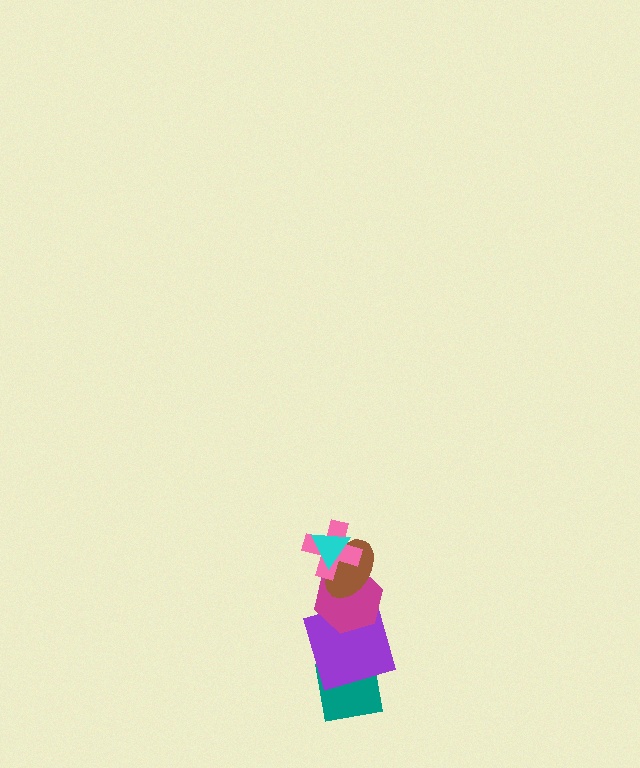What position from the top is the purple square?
The purple square is 5th from the top.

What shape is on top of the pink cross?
The cyan triangle is on top of the pink cross.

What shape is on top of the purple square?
The magenta hexagon is on top of the purple square.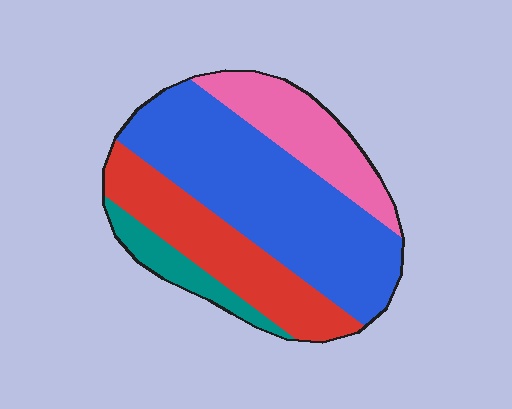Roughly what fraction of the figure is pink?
Pink covers roughly 20% of the figure.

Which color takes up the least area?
Teal, at roughly 10%.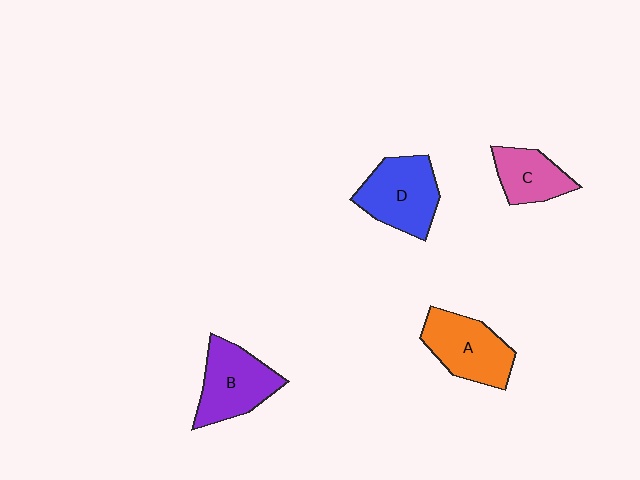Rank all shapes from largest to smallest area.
From largest to smallest: D (blue), A (orange), B (purple), C (pink).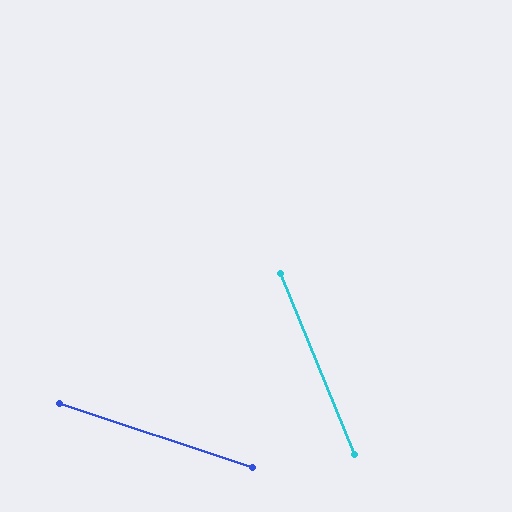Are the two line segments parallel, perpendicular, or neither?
Neither parallel nor perpendicular — they differ by about 49°.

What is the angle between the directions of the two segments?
Approximately 49 degrees.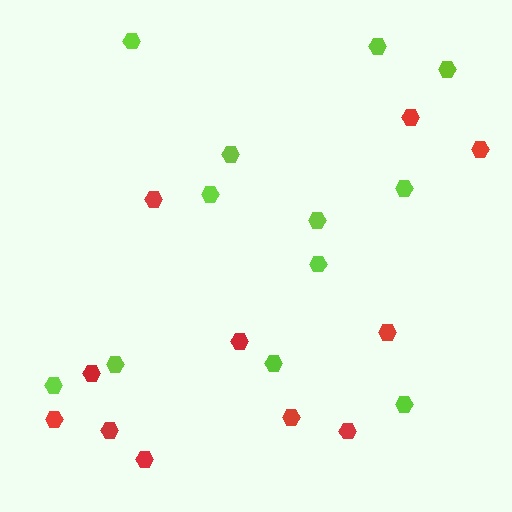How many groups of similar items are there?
There are 2 groups: one group of red hexagons (11) and one group of lime hexagons (12).